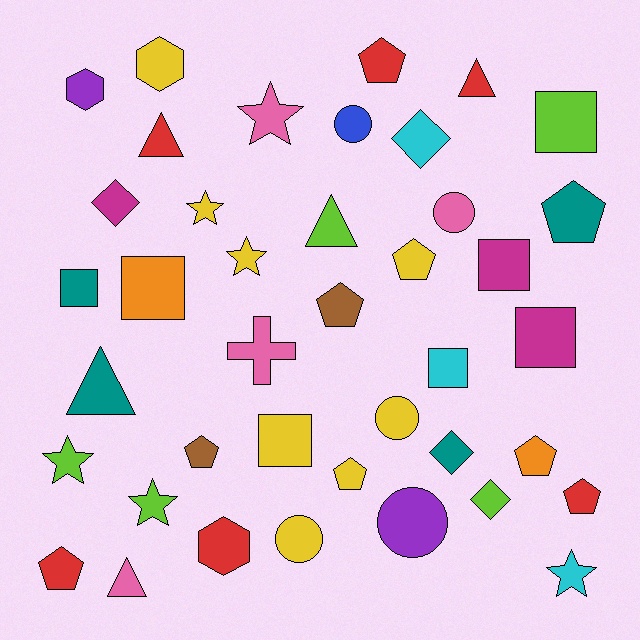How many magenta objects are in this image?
There are 3 magenta objects.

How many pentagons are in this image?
There are 9 pentagons.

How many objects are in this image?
There are 40 objects.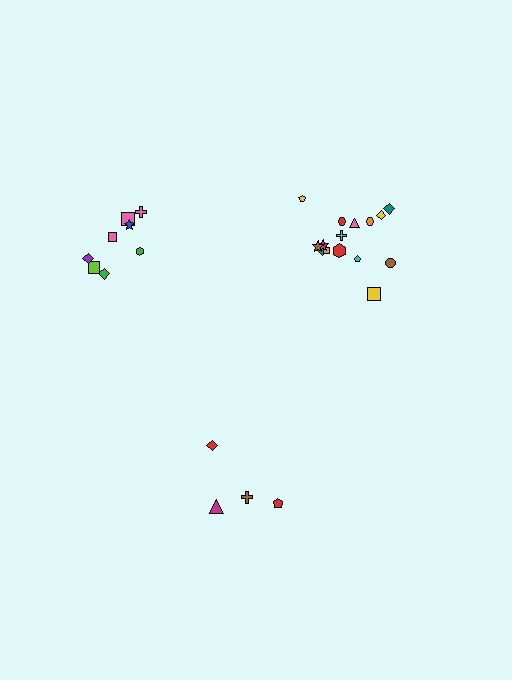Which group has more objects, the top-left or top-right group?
The top-right group.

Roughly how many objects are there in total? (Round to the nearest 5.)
Roughly 25 objects in total.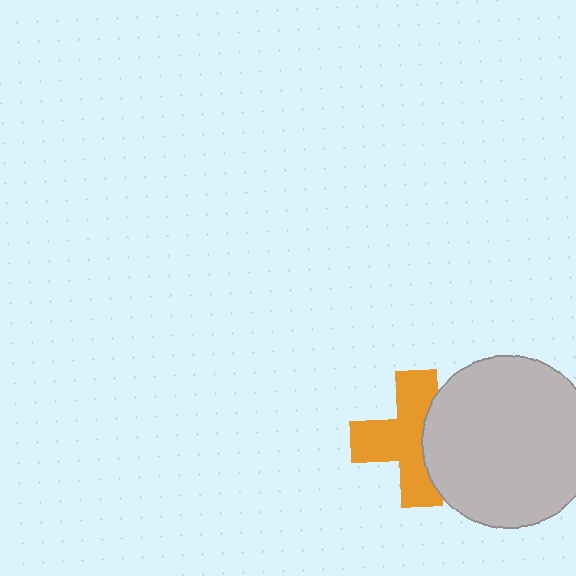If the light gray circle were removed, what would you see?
You would see the complete orange cross.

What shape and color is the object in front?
The object in front is a light gray circle.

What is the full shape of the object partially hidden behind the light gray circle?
The partially hidden object is an orange cross.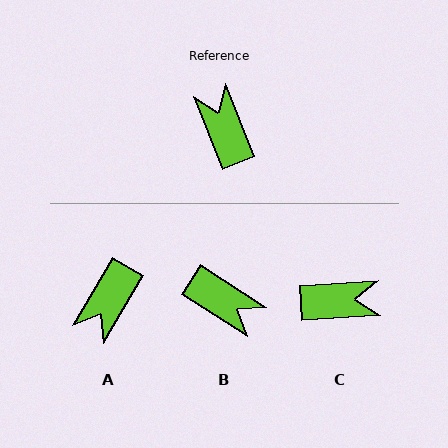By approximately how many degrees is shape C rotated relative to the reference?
Approximately 109 degrees clockwise.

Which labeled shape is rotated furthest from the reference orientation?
B, about 145 degrees away.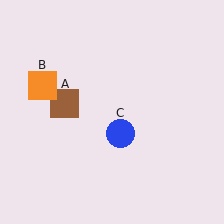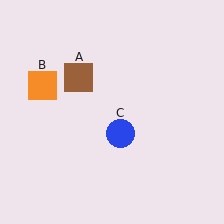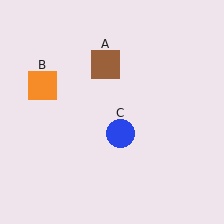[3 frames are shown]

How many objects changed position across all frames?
1 object changed position: brown square (object A).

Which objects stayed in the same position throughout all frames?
Orange square (object B) and blue circle (object C) remained stationary.